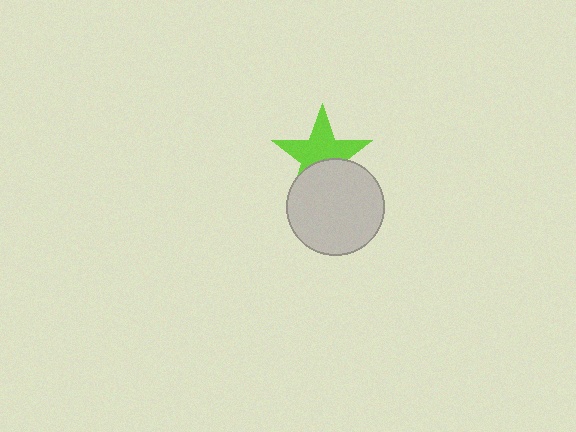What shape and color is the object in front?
The object in front is a light gray circle.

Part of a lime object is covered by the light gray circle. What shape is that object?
It is a star.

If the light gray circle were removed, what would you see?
You would see the complete lime star.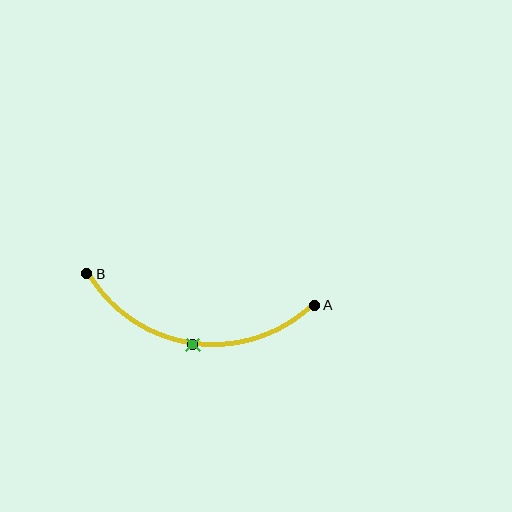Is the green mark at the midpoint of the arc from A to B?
Yes. The green mark lies on the arc at equal arc-length from both A and B — it is the arc midpoint.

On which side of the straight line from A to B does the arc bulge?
The arc bulges below the straight line connecting A and B.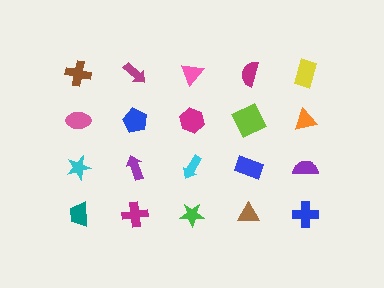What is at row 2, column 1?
A pink ellipse.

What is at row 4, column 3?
A green star.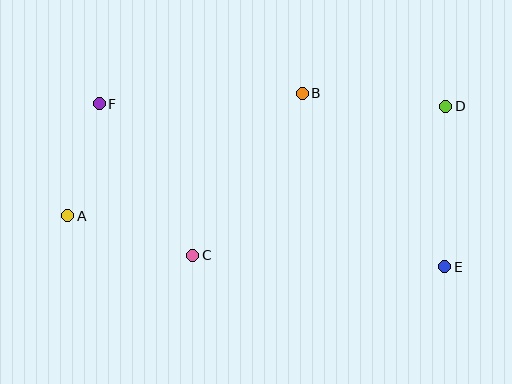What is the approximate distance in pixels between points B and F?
The distance between B and F is approximately 203 pixels.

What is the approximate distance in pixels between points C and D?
The distance between C and D is approximately 294 pixels.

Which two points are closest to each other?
Points A and F are closest to each other.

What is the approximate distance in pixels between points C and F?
The distance between C and F is approximately 178 pixels.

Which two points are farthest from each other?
Points A and D are farthest from each other.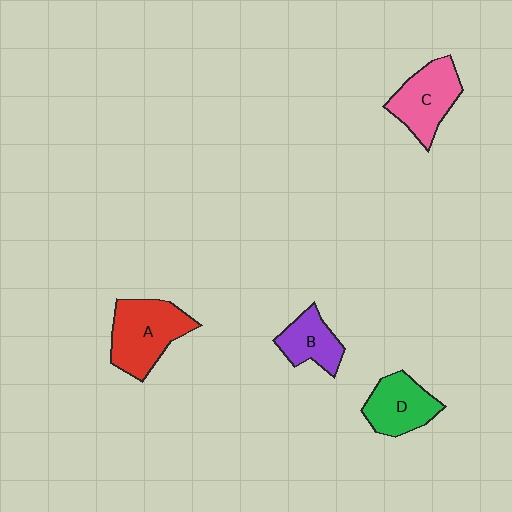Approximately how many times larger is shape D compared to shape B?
Approximately 1.3 times.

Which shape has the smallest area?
Shape B (purple).